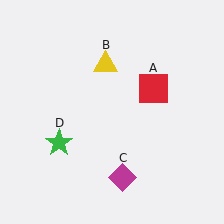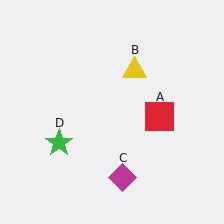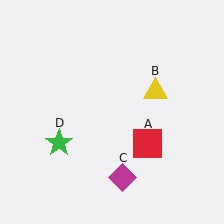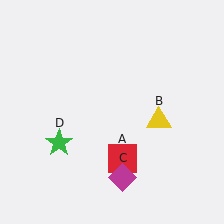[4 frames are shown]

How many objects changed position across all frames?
2 objects changed position: red square (object A), yellow triangle (object B).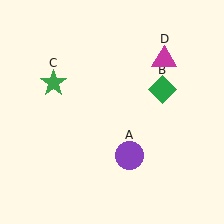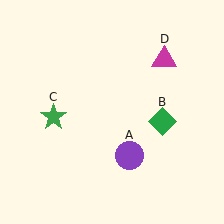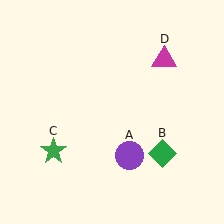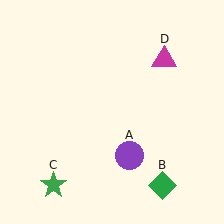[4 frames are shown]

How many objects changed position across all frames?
2 objects changed position: green diamond (object B), green star (object C).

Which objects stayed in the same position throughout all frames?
Purple circle (object A) and magenta triangle (object D) remained stationary.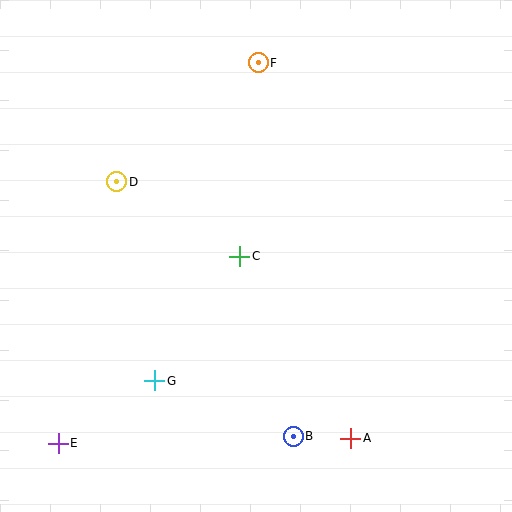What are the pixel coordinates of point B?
Point B is at (293, 436).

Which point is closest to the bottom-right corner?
Point A is closest to the bottom-right corner.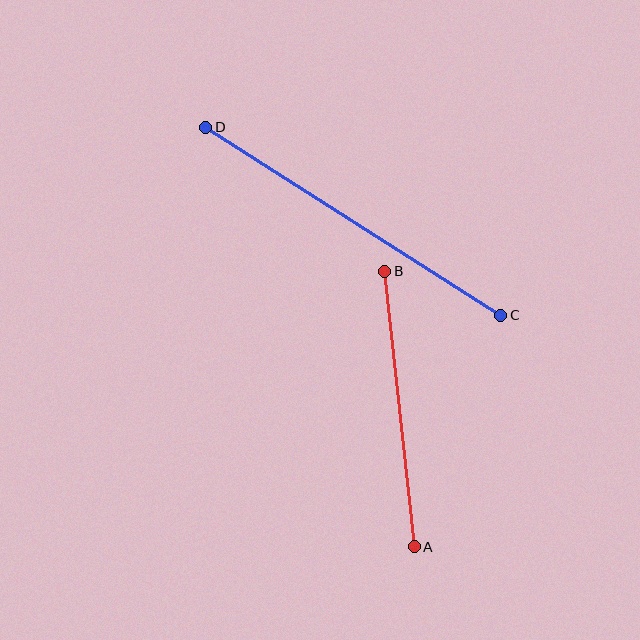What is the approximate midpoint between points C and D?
The midpoint is at approximately (353, 221) pixels.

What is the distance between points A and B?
The distance is approximately 277 pixels.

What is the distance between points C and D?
The distance is approximately 350 pixels.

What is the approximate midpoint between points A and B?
The midpoint is at approximately (400, 409) pixels.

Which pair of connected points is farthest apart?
Points C and D are farthest apart.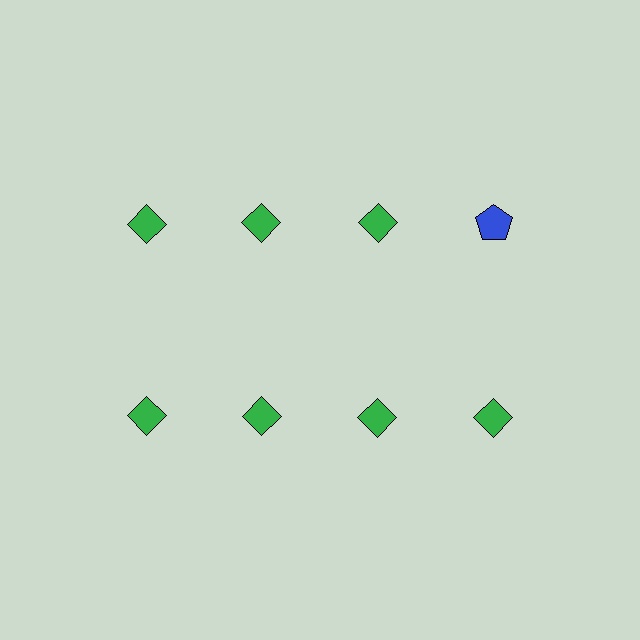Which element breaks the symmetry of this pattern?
The blue pentagon in the top row, second from right column breaks the symmetry. All other shapes are green diamonds.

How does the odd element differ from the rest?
It differs in both color (blue instead of green) and shape (pentagon instead of diamond).